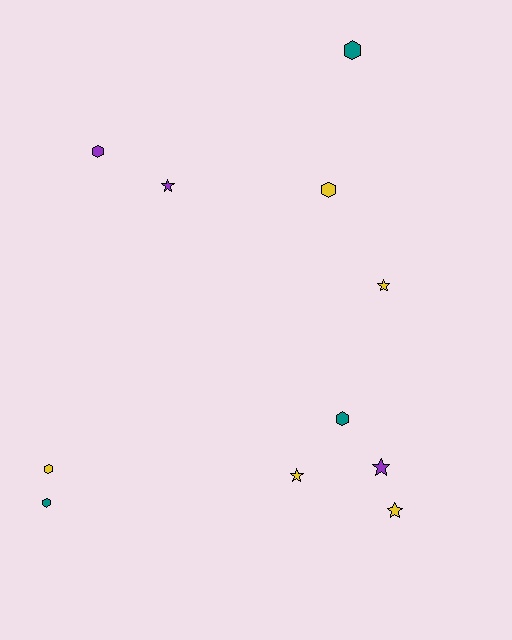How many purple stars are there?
There are 2 purple stars.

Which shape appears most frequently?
Hexagon, with 6 objects.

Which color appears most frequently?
Yellow, with 5 objects.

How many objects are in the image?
There are 11 objects.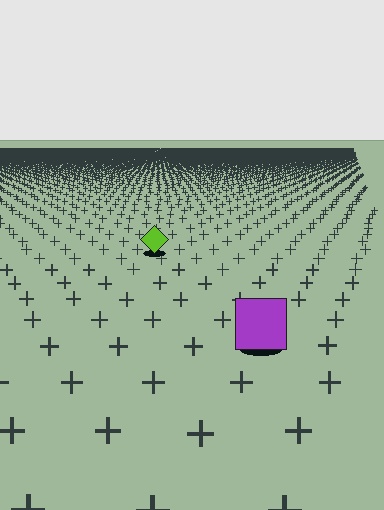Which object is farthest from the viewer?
The lime diamond is farthest from the viewer. It appears smaller and the ground texture around it is denser.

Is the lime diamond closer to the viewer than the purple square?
No. The purple square is closer — you can tell from the texture gradient: the ground texture is coarser near it.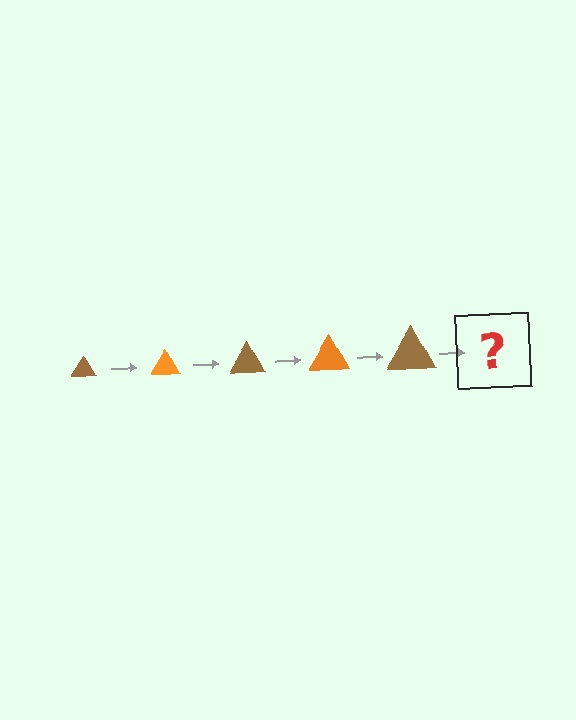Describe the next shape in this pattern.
It should be an orange triangle, larger than the previous one.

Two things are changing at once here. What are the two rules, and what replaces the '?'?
The two rules are that the triangle grows larger each step and the color cycles through brown and orange. The '?' should be an orange triangle, larger than the previous one.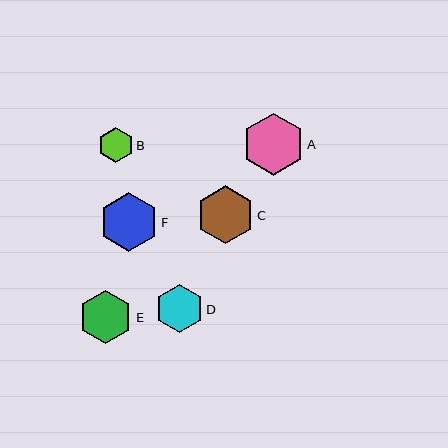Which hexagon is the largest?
Hexagon A is the largest with a size of approximately 62 pixels.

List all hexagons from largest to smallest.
From largest to smallest: A, F, C, E, D, B.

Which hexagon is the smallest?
Hexagon B is the smallest with a size of approximately 35 pixels.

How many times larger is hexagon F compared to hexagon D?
Hexagon F is approximately 1.2 times the size of hexagon D.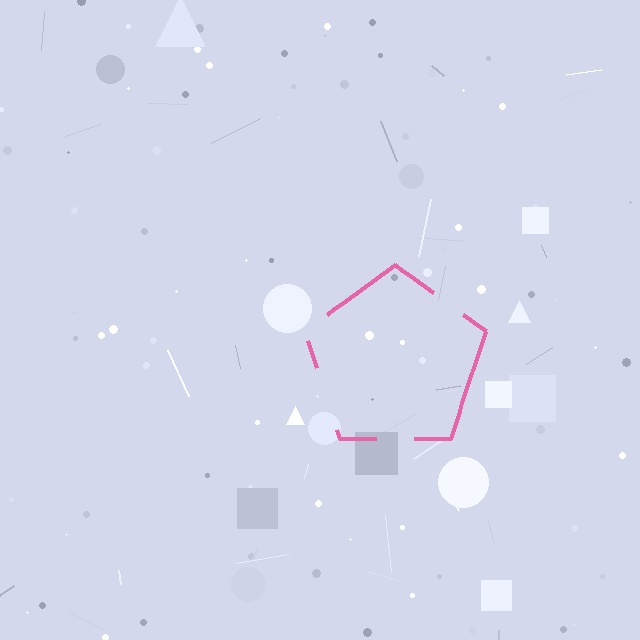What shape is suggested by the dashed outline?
The dashed outline suggests a pentagon.